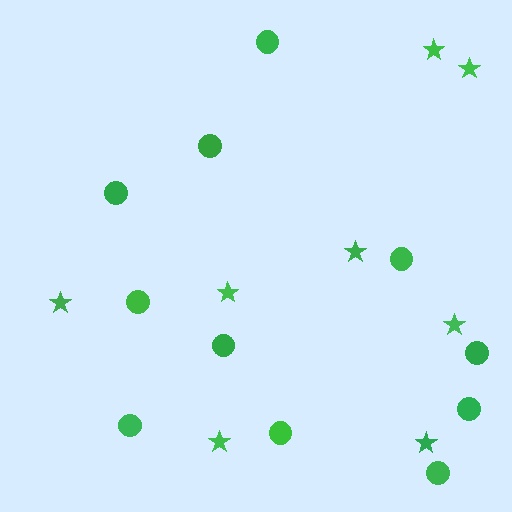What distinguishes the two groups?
There are 2 groups: one group of circles (11) and one group of stars (8).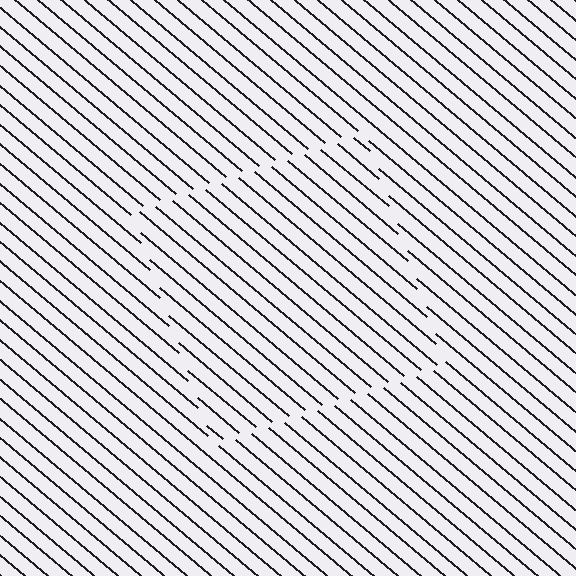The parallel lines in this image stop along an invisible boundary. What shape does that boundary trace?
An illusory square. The interior of the shape contains the same grating, shifted by half a period — the contour is defined by the phase discontinuity where line-ends from the inner and outer gratings abut.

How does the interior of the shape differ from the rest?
The interior of the shape contains the same grating, shifted by half a period — the contour is defined by the phase discontinuity where line-ends from the inner and outer gratings abut.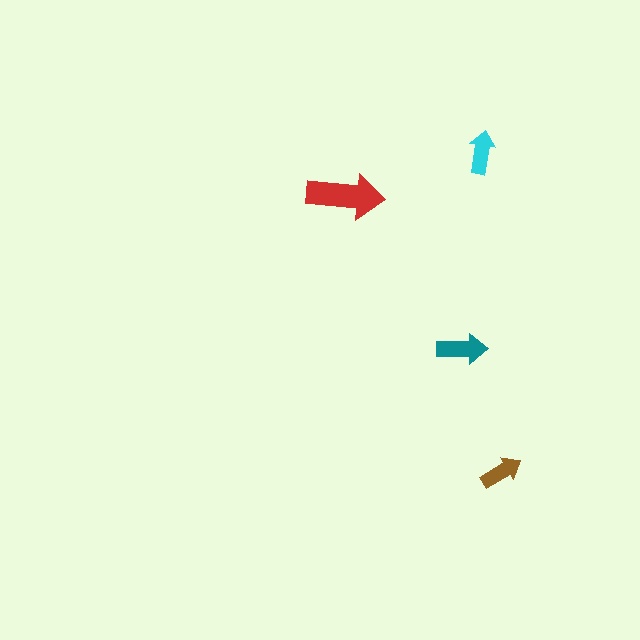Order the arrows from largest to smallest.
the red one, the teal one, the cyan one, the brown one.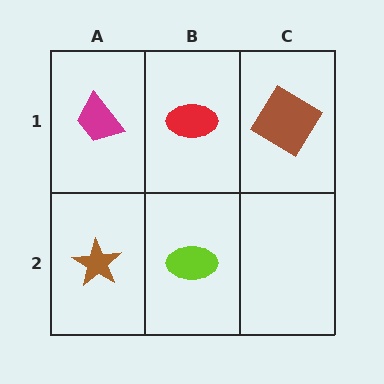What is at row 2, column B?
A lime ellipse.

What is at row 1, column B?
A red ellipse.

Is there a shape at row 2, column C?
No, that cell is empty.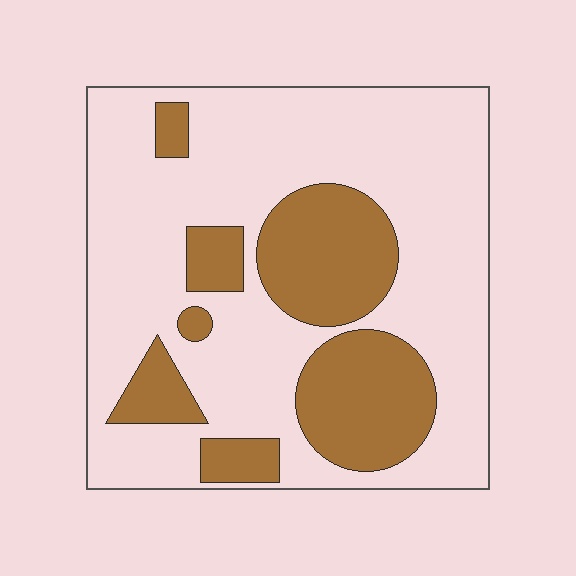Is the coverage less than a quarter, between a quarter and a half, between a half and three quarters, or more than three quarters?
Between a quarter and a half.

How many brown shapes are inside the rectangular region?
7.